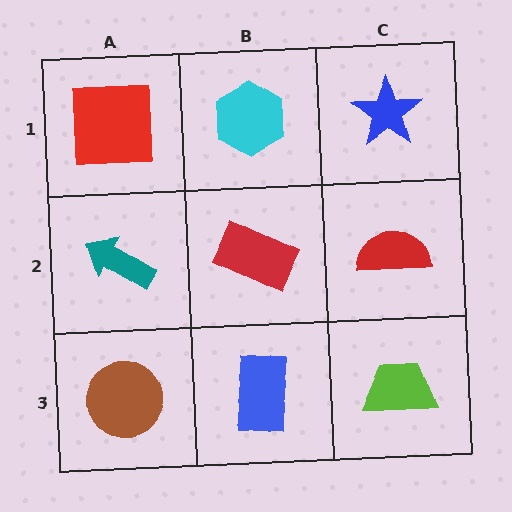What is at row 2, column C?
A red semicircle.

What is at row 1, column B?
A cyan hexagon.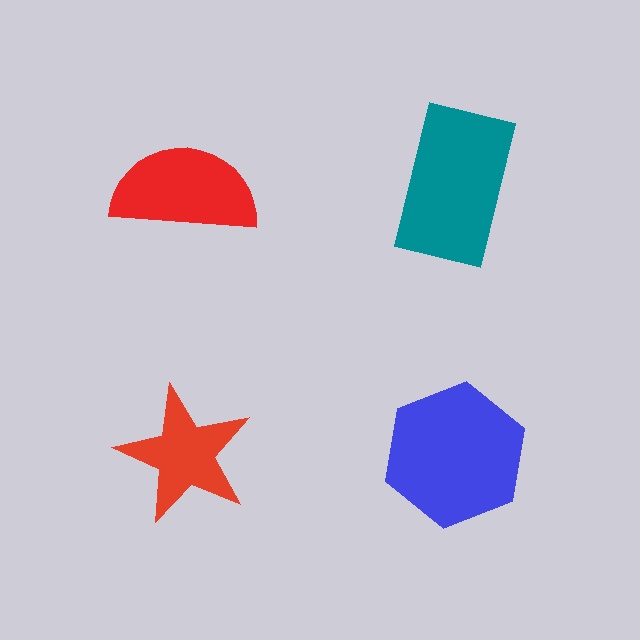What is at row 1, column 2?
A teal rectangle.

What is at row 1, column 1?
A red semicircle.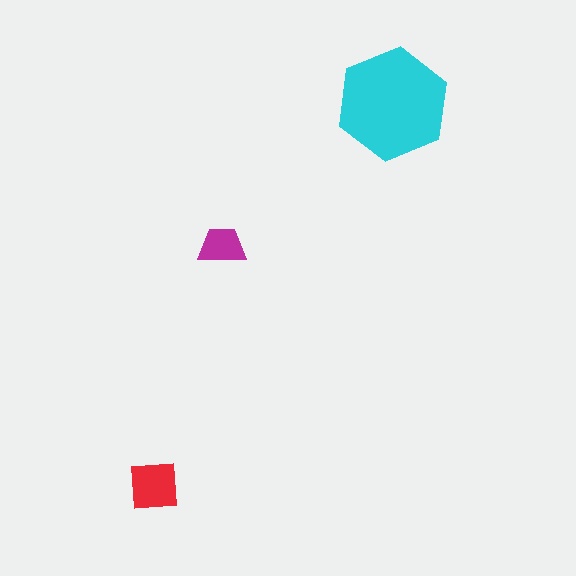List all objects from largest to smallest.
The cyan hexagon, the red square, the magenta trapezoid.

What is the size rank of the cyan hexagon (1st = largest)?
1st.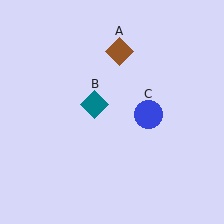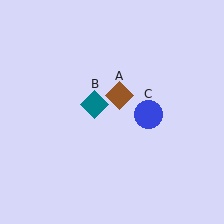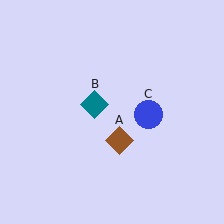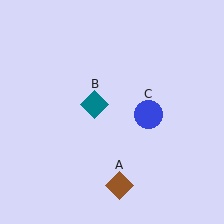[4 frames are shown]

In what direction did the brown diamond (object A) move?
The brown diamond (object A) moved down.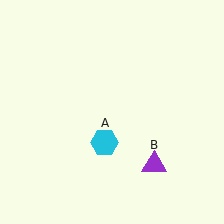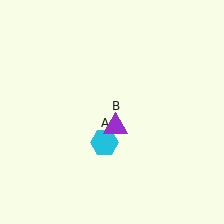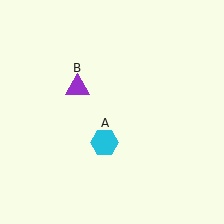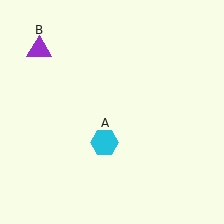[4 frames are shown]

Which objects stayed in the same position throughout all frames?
Cyan hexagon (object A) remained stationary.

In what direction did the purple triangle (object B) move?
The purple triangle (object B) moved up and to the left.